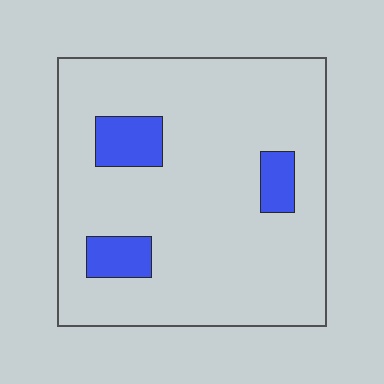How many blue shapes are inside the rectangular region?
3.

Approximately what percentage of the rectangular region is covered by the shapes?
Approximately 10%.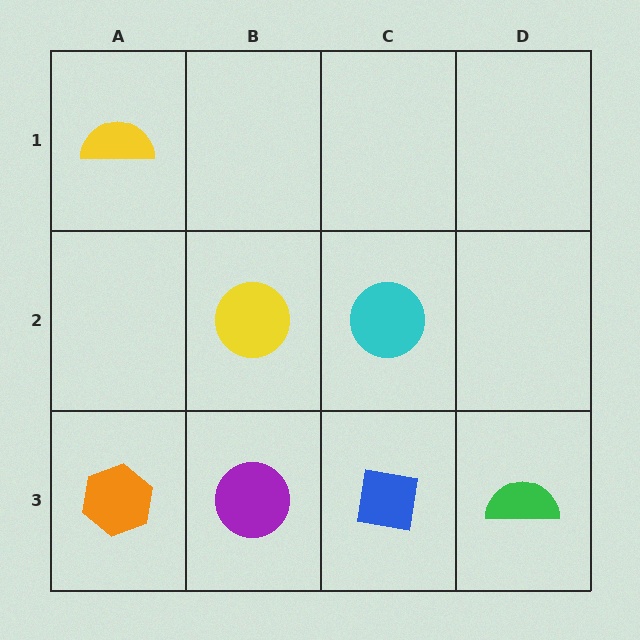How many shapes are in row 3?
4 shapes.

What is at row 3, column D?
A green semicircle.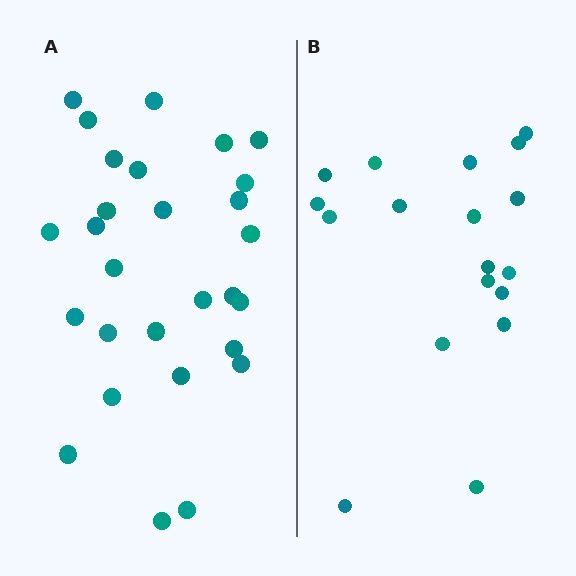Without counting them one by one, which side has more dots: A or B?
Region A (the left region) has more dots.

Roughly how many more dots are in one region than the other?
Region A has roughly 10 or so more dots than region B.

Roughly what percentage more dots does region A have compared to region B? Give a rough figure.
About 55% more.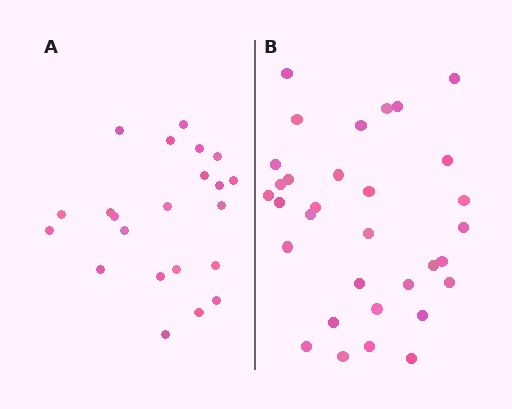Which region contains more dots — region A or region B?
Region B (the right region) has more dots.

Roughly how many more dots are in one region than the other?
Region B has roughly 10 or so more dots than region A.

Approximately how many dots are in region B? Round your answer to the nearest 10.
About 30 dots. (The exact count is 32, which rounds to 30.)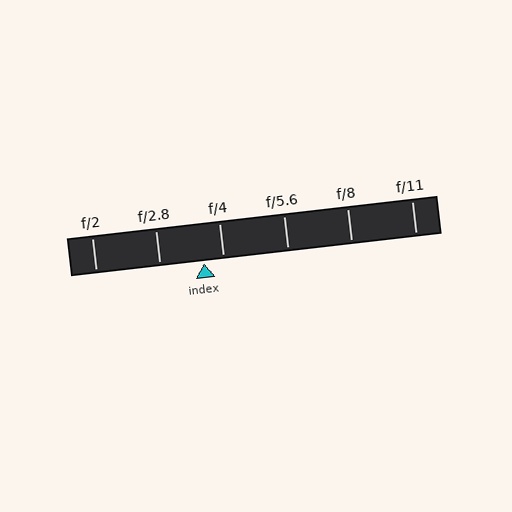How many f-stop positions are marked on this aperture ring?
There are 6 f-stop positions marked.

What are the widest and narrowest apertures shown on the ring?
The widest aperture shown is f/2 and the narrowest is f/11.